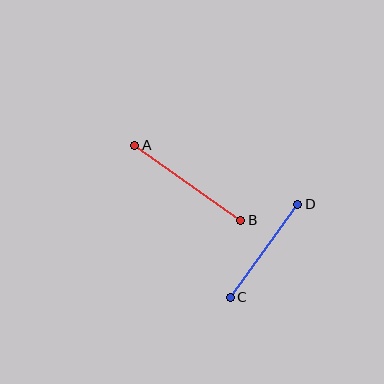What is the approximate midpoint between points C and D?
The midpoint is at approximately (264, 251) pixels.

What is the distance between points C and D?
The distance is approximately 115 pixels.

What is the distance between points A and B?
The distance is approximately 130 pixels.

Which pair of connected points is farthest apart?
Points A and B are farthest apart.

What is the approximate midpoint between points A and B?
The midpoint is at approximately (188, 183) pixels.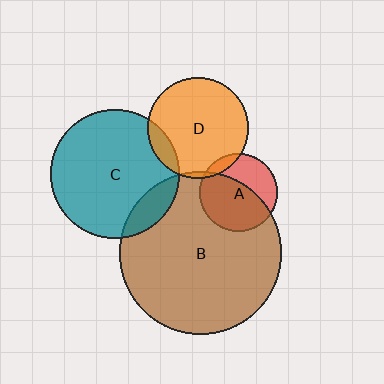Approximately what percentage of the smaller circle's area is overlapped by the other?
Approximately 15%.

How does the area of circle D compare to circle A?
Approximately 1.7 times.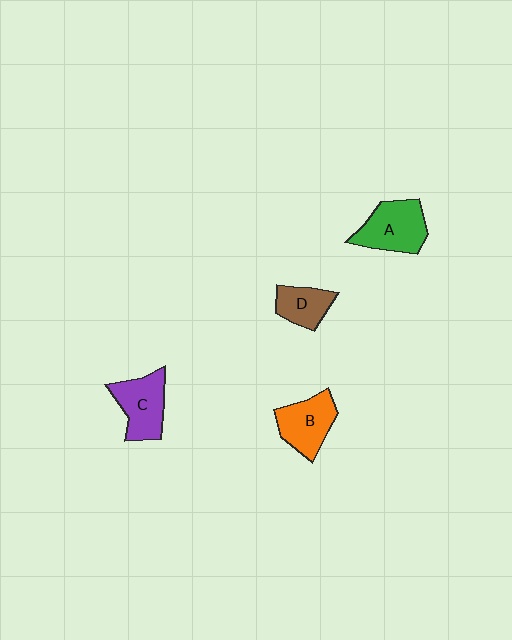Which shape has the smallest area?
Shape D (brown).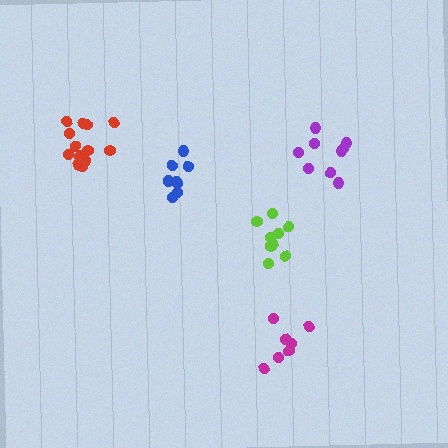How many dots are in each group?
Group 1: 7 dots, Group 2: 9 dots, Group 3: 13 dots, Group 4: 9 dots, Group 5: 9 dots (47 total).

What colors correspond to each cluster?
The clusters are colored: magenta, lime, red, blue, purple.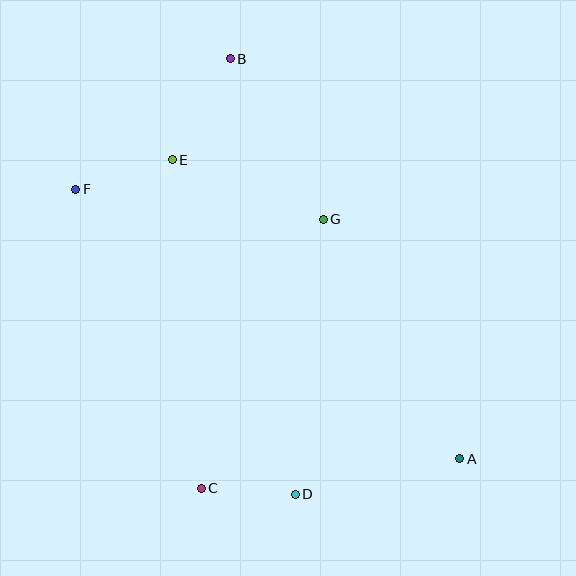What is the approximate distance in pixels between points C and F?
The distance between C and F is approximately 325 pixels.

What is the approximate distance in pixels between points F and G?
The distance between F and G is approximately 250 pixels.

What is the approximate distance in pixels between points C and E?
The distance between C and E is approximately 330 pixels.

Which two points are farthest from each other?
Points A and F are farthest from each other.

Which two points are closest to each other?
Points C and D are closest to each other.